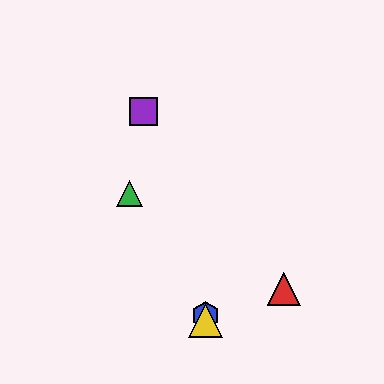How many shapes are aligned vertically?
2 shapes (the blue hexagon, the yellow triangle) are aligned vertically.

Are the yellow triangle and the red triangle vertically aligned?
No, the yellow triangle is at x≈206 and the red triangle is at x≈284.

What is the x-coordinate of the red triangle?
The red triangle is at x≈284.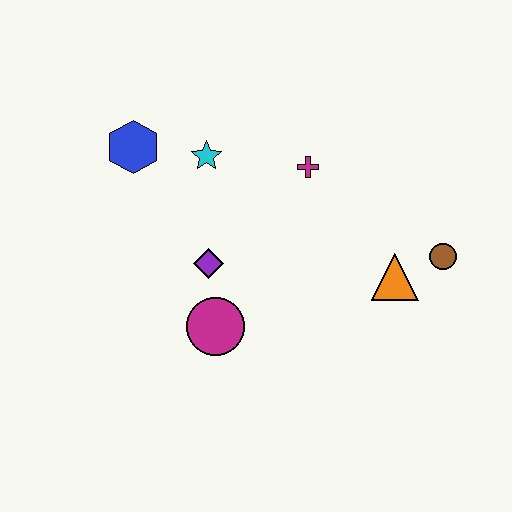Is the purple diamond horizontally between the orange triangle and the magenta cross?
No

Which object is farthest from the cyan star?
The brown circle is farthest from the cyan star.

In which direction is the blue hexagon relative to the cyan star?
The blue hexagon is to the left of the cyan star.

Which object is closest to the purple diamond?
The magenta circle is closest to the purple diamond.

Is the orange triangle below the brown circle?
Yes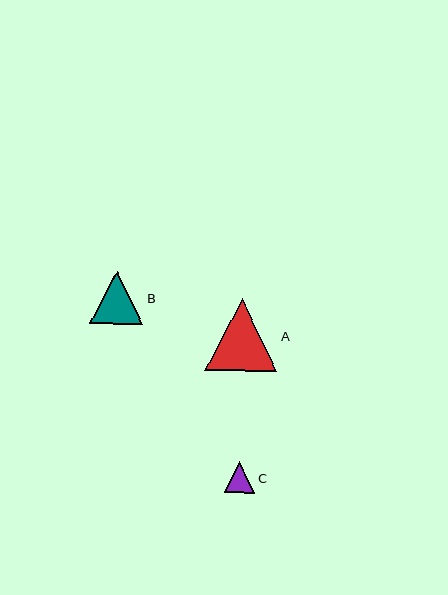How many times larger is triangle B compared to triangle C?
Triangle B is approximately 1.7 times the size of triangle C.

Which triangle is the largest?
Triangle A is the largest with a size of approximately 72 pixels.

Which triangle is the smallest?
Triangle C is the smallest with a size of approximately 31 pixels.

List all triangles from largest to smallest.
From largest to smallest: A, B, C.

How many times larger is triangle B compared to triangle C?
Triangle B is approximately 1.7 times the size of triangle C.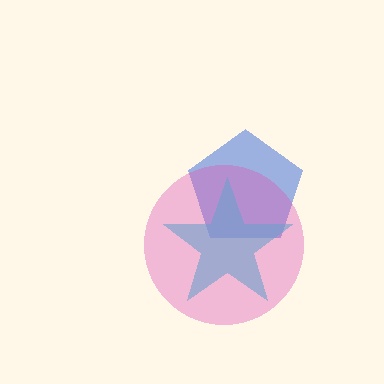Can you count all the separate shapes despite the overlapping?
Yes, there are 3 separate shapes.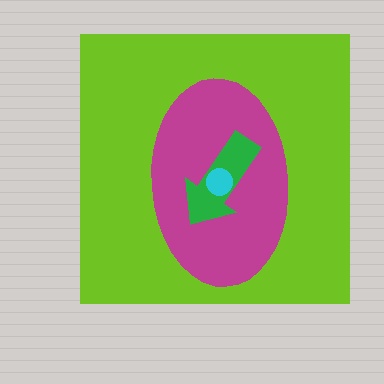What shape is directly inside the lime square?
The magenta ellipse.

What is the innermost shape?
The cyan circle.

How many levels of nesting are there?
4.